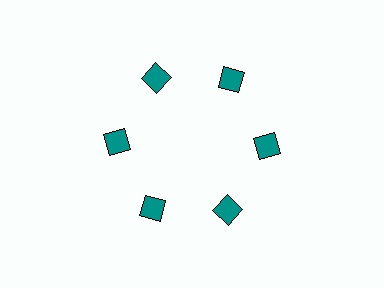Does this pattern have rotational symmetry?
Yes, this pattern has 6-fold rotational symmetry. It looks the same after rotating 60 degrees around the center.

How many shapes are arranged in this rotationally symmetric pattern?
There are 6 shapes, arranged in 6 groups of 1.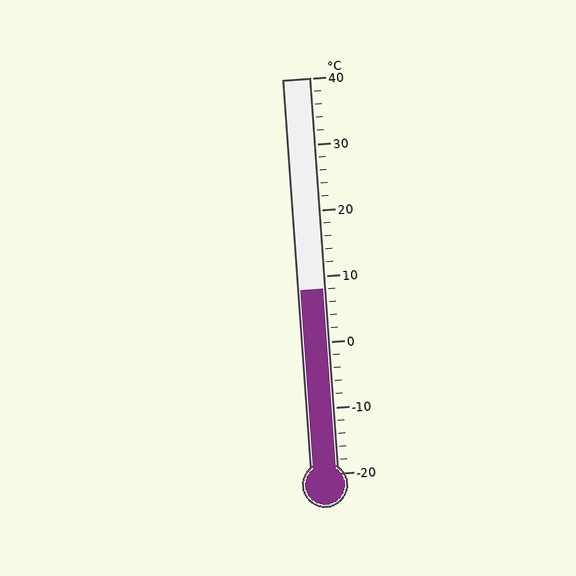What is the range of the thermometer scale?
The thermometer scale ranges from -20°C to 40°C.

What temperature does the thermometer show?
The thermometer shows approximately 8°C.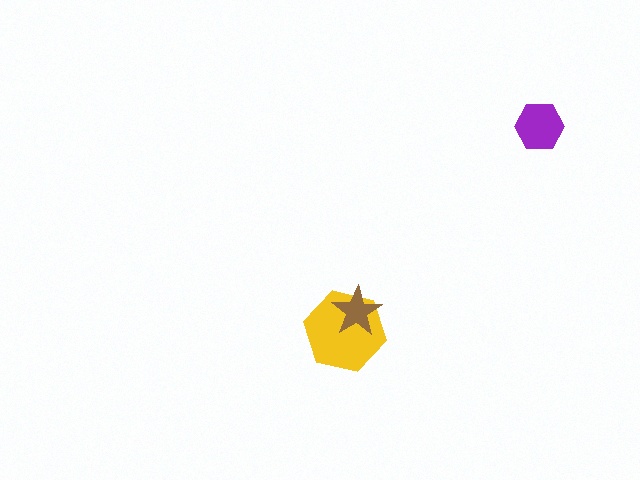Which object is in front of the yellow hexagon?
The brown star is in front of the yellow hexagon.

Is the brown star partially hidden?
No, no other shape covers it.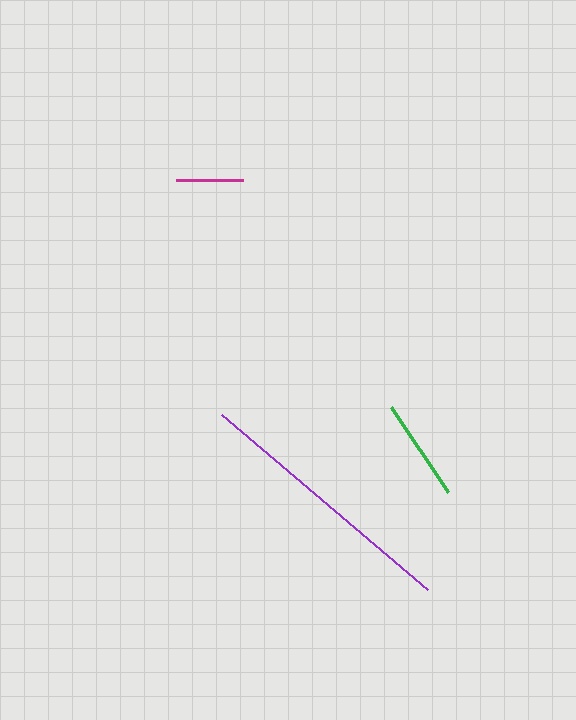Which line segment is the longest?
The purple line is the longest at approximately 271 pixels.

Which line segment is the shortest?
The magenta line is the shortest at approximately 68 pixels.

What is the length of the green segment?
The green segment is approximately 103 pixels long.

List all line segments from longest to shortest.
From longest to shortest: purple, green, magenta.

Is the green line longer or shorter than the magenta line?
The green line is longer than the magenta line.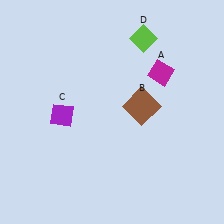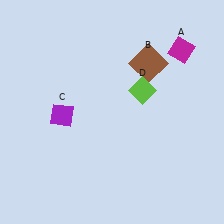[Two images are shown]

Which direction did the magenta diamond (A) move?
The magenta diamond (A) moved up.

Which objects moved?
The objects that moved are: the magenta diamond (A), the brown square (B), the lime diamond (D).